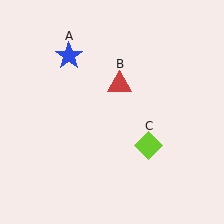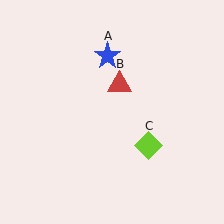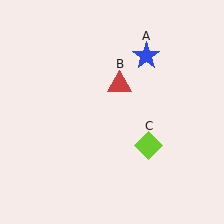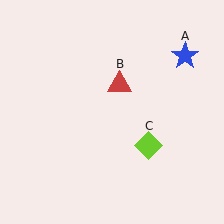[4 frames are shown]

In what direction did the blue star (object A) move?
The blue star (object A) moved right.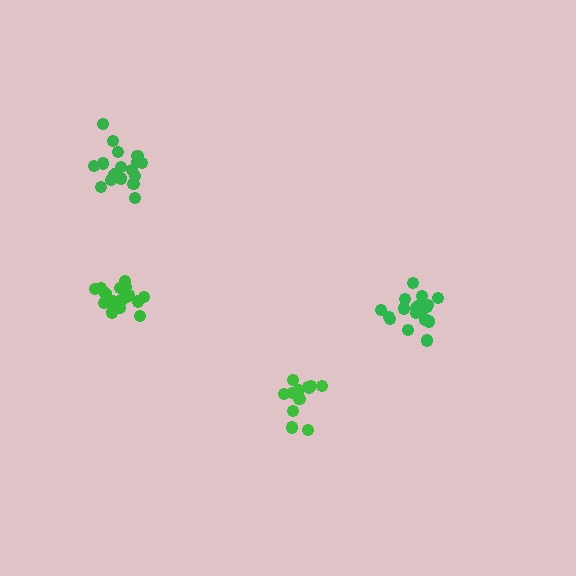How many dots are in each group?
Group 1: 18 dots, Group 2: 12 dots, Group 3: 18 dots, Group 4: 18 dots (66 total).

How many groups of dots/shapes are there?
There are 4 groups.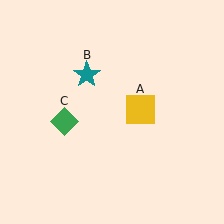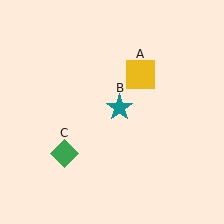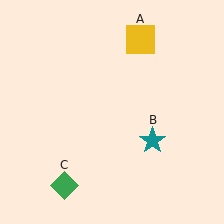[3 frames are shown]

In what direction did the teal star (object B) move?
The teal star (object B) moved down and to the right.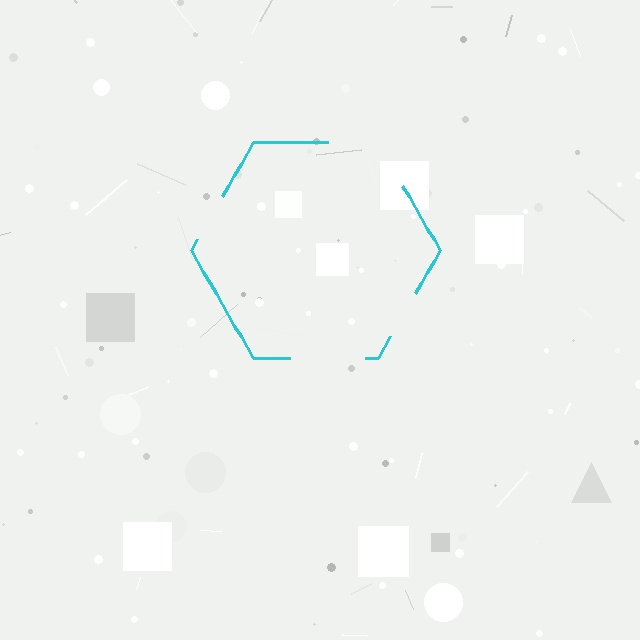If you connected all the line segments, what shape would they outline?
They would outline a hexagon.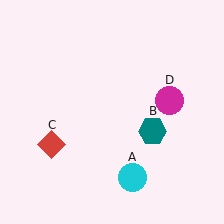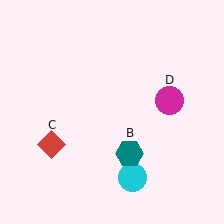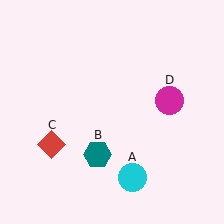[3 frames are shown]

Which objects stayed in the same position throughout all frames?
Cyan circle (object A) and red diamond (object C) and magenta circle (object D) remained stationary.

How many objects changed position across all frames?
1 object changed position: teal hexagon (object B).